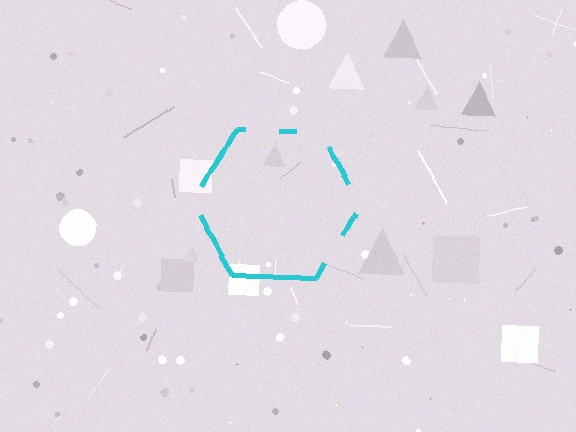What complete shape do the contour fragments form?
The contour fragments form a hexagon.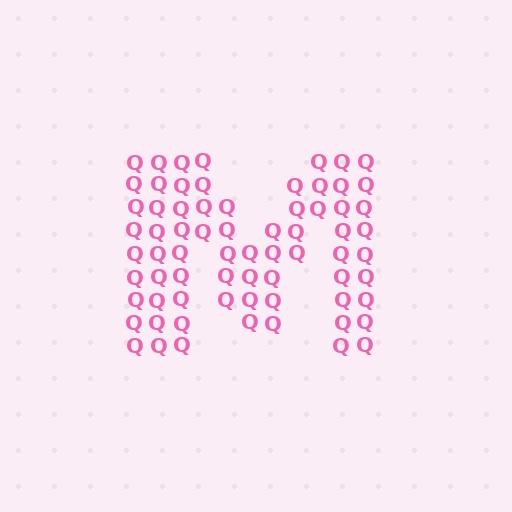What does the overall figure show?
The overall figure shows the letter M.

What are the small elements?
The small elements are letter Q's.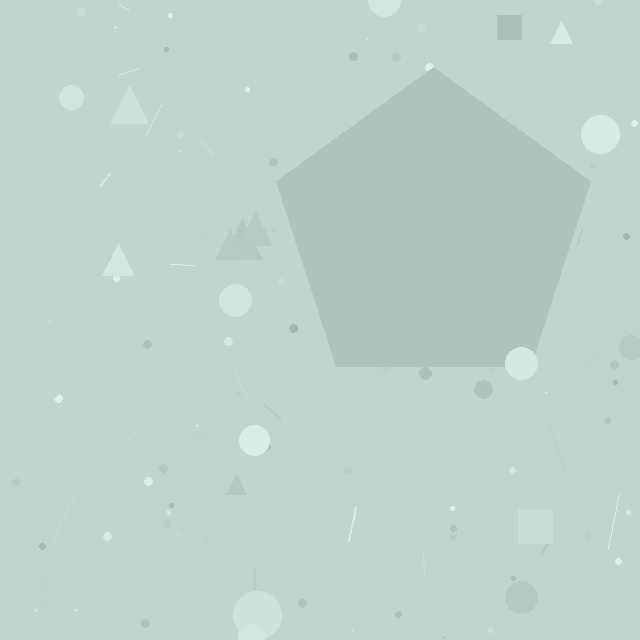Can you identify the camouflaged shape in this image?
The camouflaged shape is a pentagon.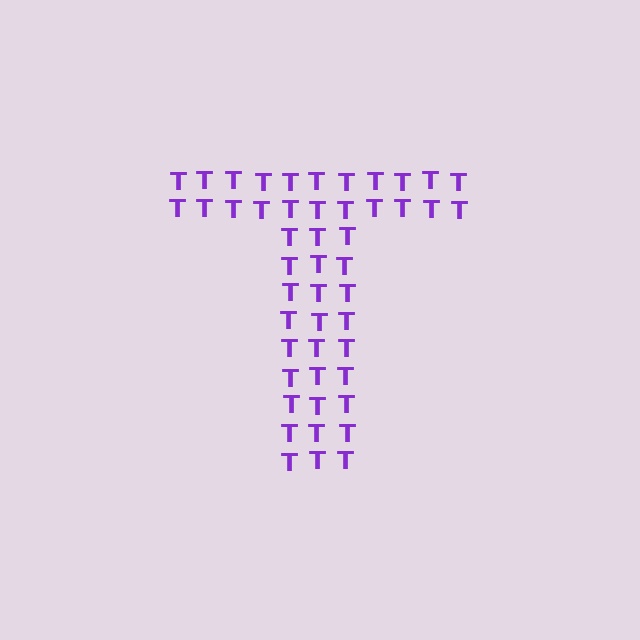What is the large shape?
The large shape is the letter T.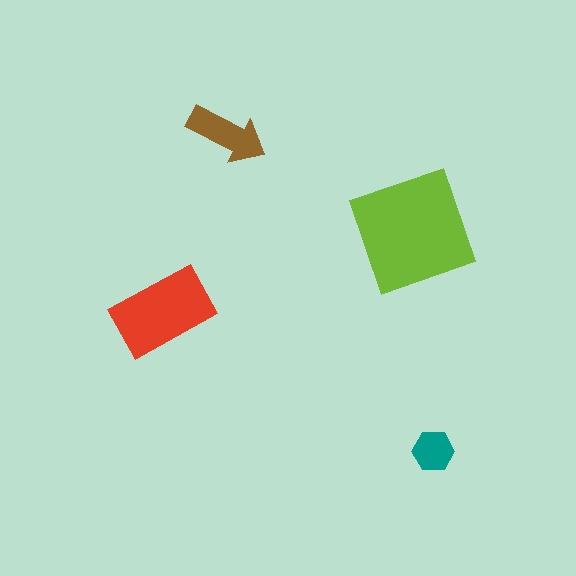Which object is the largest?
The lime square.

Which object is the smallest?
The teal hexagon.